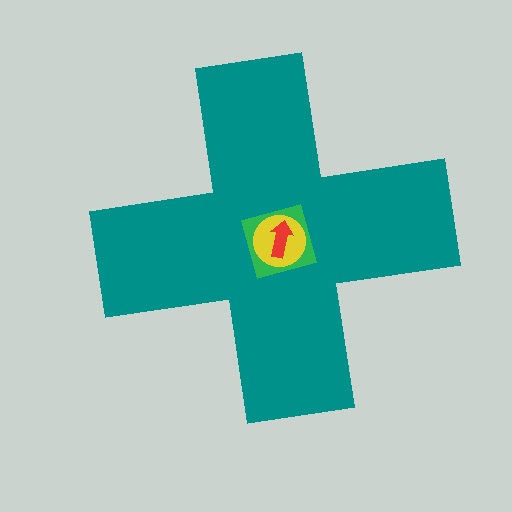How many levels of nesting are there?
4.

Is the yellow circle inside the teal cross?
Yes.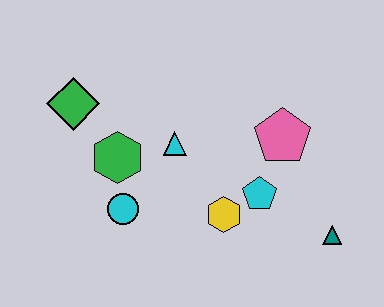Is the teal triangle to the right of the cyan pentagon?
Yes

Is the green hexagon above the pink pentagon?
No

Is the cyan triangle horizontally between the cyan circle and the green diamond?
No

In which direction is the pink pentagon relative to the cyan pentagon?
The pink pentagon is above the cyan pentagon.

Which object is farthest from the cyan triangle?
The teal triangle is farthest from the cyan triangle.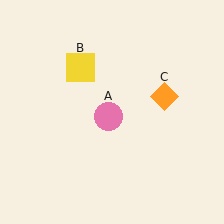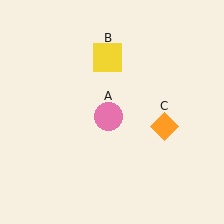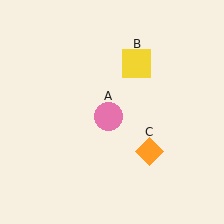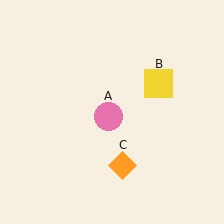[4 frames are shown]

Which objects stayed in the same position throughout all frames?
Pink circle (object A) remained stationary.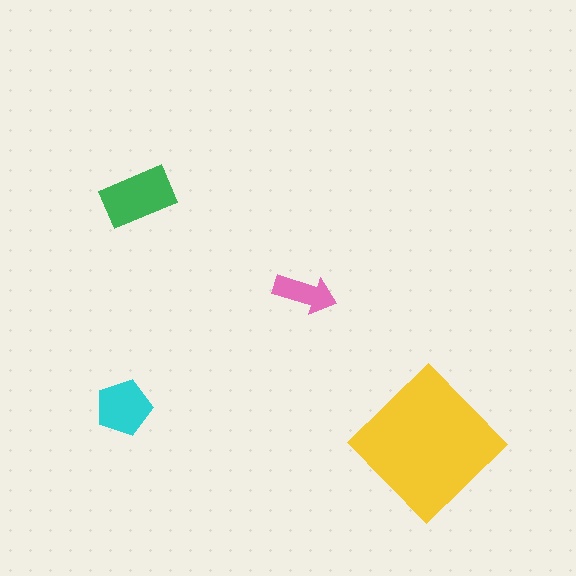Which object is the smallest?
The pink arrow.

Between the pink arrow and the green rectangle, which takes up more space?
The green rectangle.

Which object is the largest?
The yellow diamond.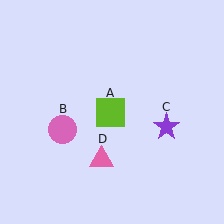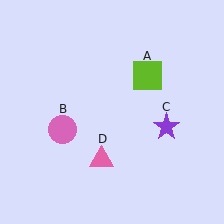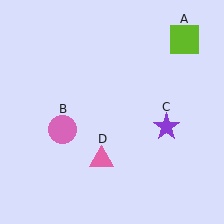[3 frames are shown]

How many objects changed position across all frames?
1 object changed position: lime square (object A).